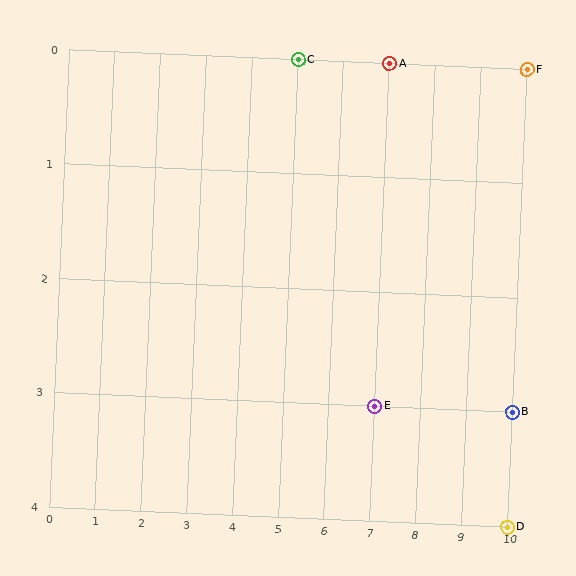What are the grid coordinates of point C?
Point C is at grid coordinates (5, 0).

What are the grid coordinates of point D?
Point D is at grid coordinates (10, 4).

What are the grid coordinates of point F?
Point F is at grid coordinates (10, 0).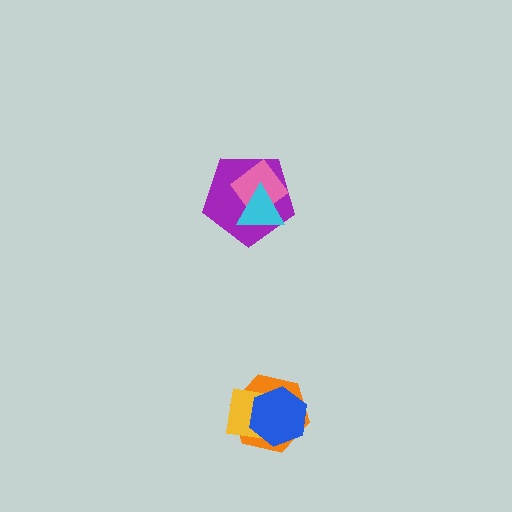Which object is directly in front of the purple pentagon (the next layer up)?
The pink diamond is directly in front of the purple pentagon.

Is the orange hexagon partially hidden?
Yes, it is partially covered by another shape.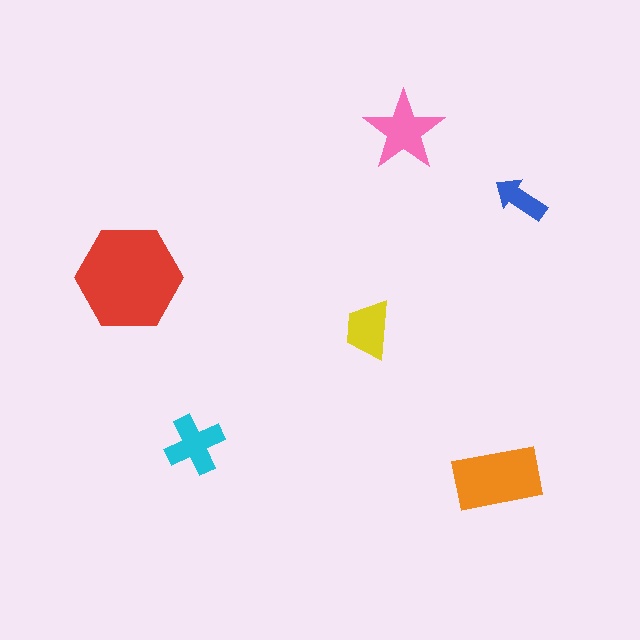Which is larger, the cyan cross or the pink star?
The pink star.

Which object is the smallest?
The blue arrow.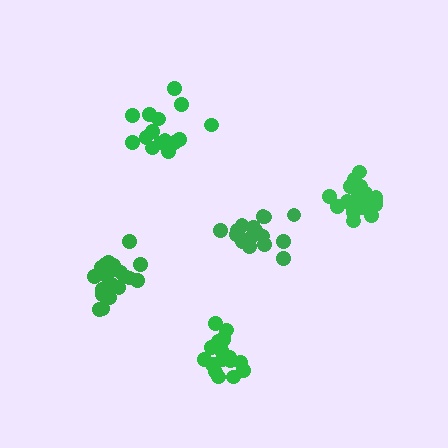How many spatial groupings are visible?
There are 5 spatial groupings.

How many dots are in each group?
Group 1: 21 dots, Group 2: 20 dots, Group 3: 17 dots, Group 4: 18 dots, Group 5: 15 dots (91 total).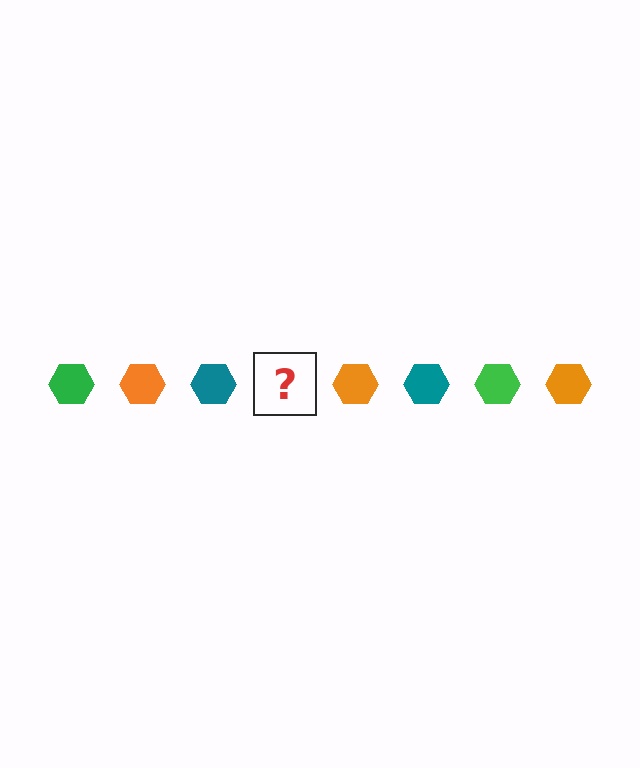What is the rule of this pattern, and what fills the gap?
The rule is that the pattern cycles through green, orange, teal hexagons. The gap should be filled with a green hexagon.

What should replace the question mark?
The question mark should be replaced with a green hexagon.